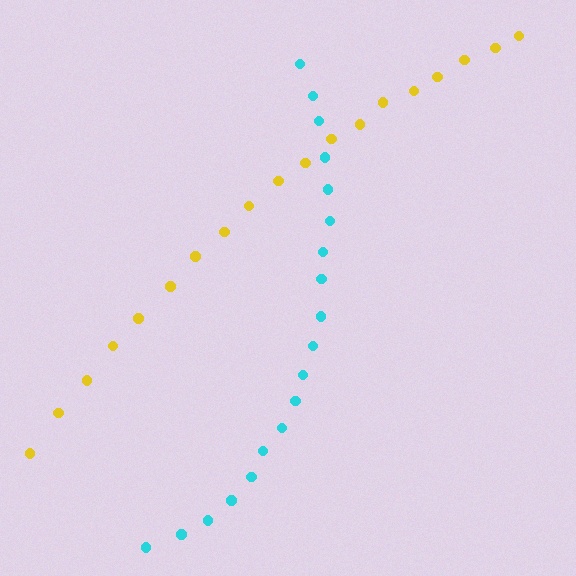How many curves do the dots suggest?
There are 2 distinct paths.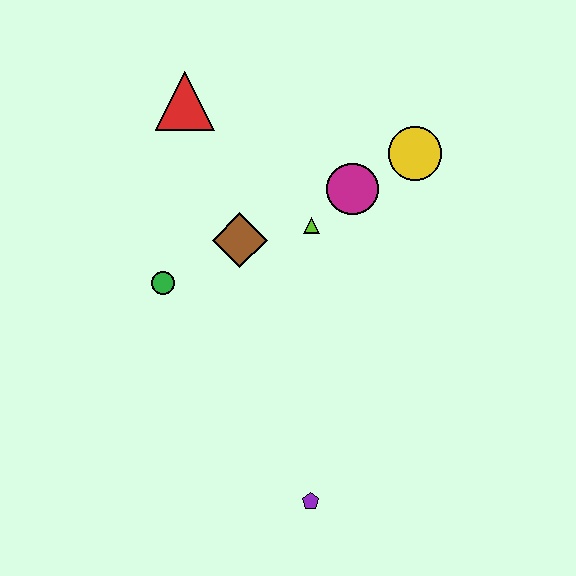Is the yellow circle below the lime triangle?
No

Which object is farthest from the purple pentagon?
The red triangle is farthest from the purple pentagon.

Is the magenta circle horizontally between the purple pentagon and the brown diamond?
No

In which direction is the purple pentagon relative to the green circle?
The purple pentagon is below the green circle.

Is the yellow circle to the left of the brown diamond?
No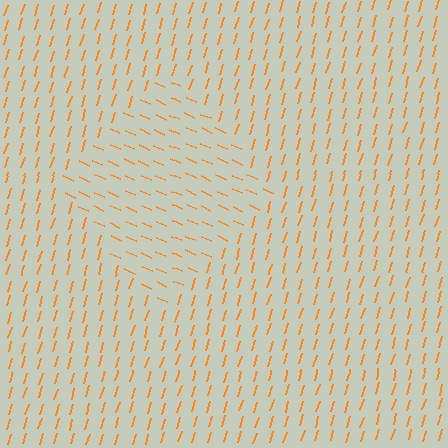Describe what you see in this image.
The image is filled with small orange line segments. A diamond region in the image has lines oriented differently from the surrounding lines, creating a visible texture boundary.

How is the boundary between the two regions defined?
The boundary is defined purely by a change in line orientation (approximately 82 degrees difference). All lines are the same color and thickness.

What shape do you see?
I see a diamond.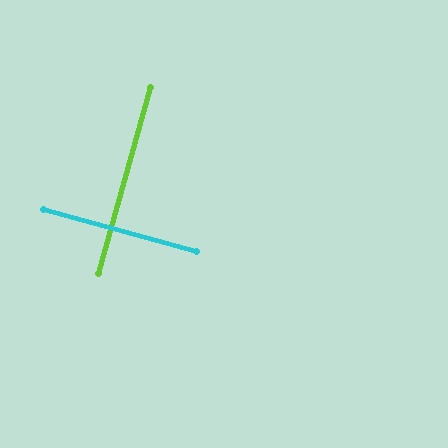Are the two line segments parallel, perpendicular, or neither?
Perpendicular — they meet at approximately 90°.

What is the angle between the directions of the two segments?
Approximately 90 degrees.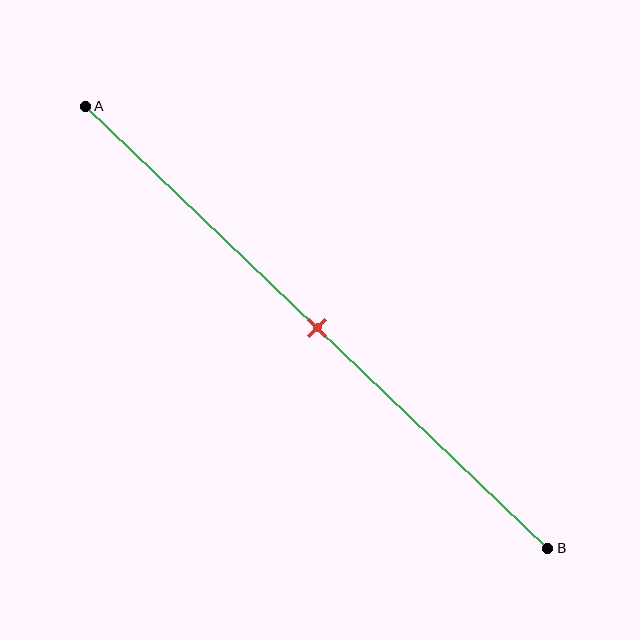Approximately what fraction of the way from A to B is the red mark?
The red mark is approximately 50% of the way from A to B.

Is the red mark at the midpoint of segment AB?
Yes, the mark is approximately at the midpoint.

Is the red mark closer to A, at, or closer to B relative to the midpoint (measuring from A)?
The red mark is approximately at the midpoint of segment AB.